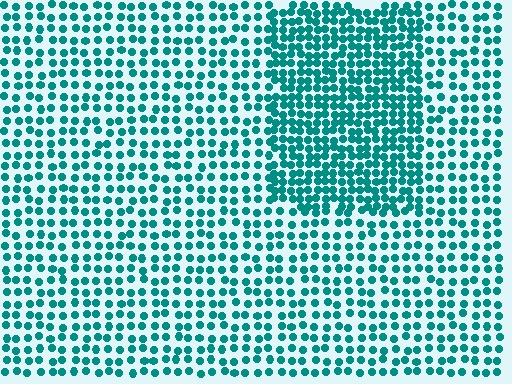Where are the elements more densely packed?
The elements are more densely packed inside the rectangle boundary.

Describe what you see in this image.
The image contains small teal elements arranged at two different densities. A rectangle-shaped region is visible where the elements are more densely packed than the surrounding area.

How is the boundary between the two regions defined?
The boundary is defined by a change in element density (approximately 1.8x ratio). All elements are the same color, size, and shape.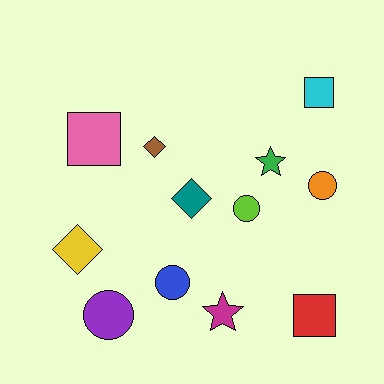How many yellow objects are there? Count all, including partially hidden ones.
There is 1 yellow object.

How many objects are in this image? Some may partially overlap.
There are 12 objects.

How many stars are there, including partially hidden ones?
There are 2 stars.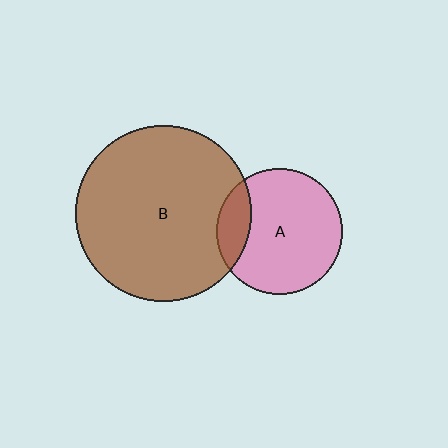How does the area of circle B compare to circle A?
Approximately 2.0 times.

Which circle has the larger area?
Circle B (brown).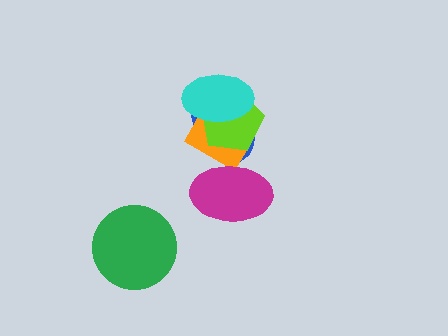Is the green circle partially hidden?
No, no other shape covers it.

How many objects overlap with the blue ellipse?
4 objects overlap with the blue ellipse.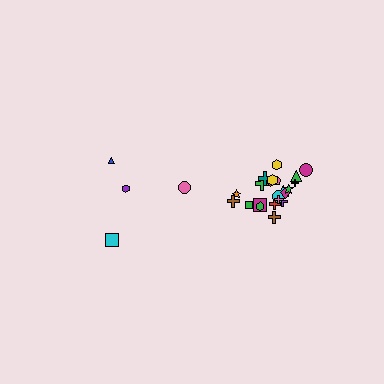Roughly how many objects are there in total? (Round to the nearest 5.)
Roughly 25 objects in total.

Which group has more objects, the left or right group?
The right group.